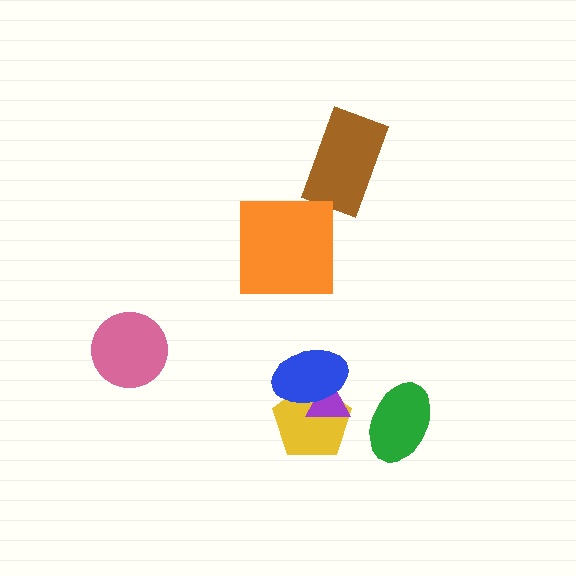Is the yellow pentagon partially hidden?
Yes, it is partially covered by another shape.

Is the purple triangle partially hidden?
Yes, it is partially covered by another shape.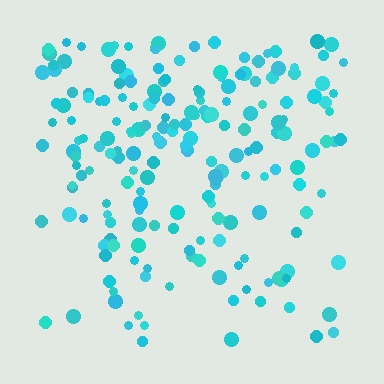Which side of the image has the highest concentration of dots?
The top.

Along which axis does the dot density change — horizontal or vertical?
Vertical.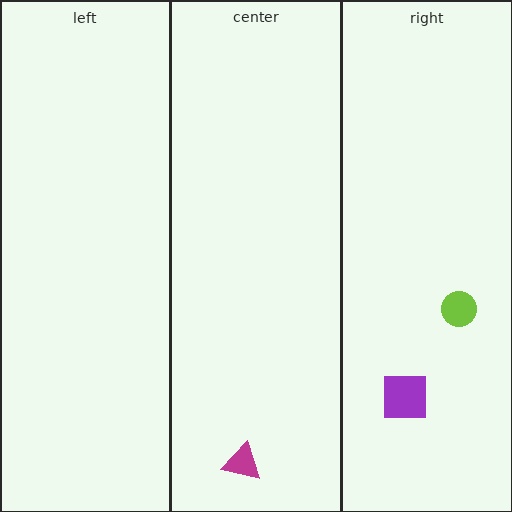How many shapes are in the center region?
1.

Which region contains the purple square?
The right region.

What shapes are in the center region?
The magenta triangle.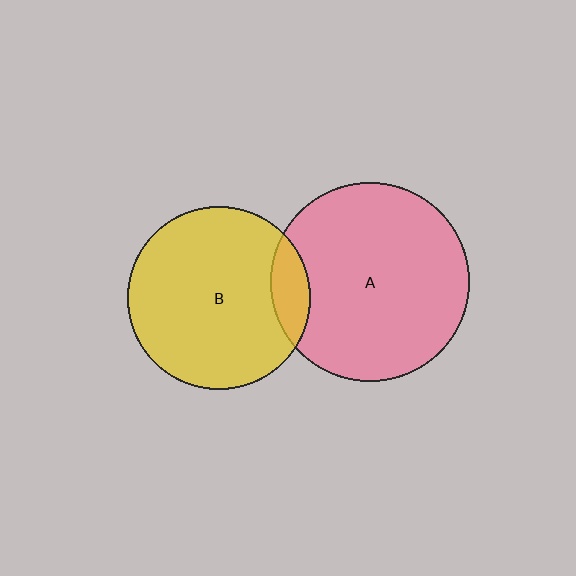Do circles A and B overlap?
Yes.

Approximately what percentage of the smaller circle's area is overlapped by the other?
Approximately 10%.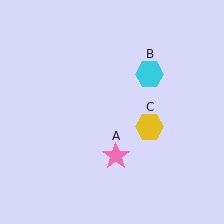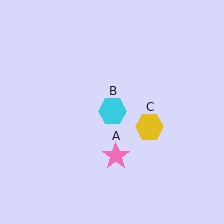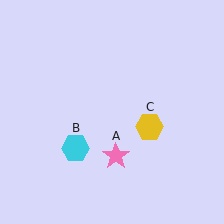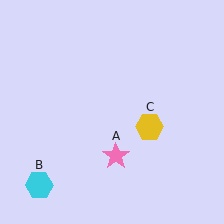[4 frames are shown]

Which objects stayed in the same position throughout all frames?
Pink star (object A) and yellow hexagon (object C) remained stationary.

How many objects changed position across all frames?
1 object changed position: cyan hexagon (object B).